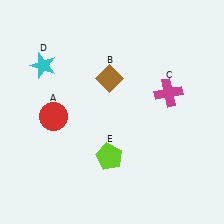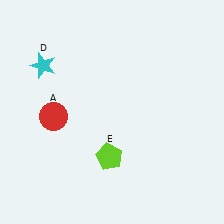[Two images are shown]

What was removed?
The magenta cross (C), the brown diamond (B) were removed in Image 2.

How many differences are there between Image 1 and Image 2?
There are 2 differences between the two images.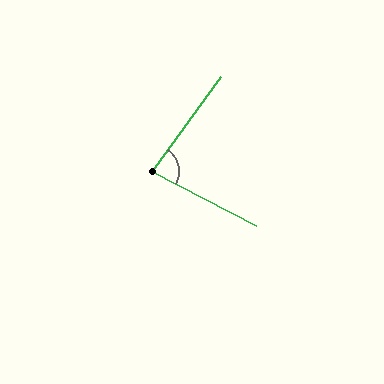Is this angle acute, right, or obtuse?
It is acute.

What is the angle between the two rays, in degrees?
Approximately 81 degrees.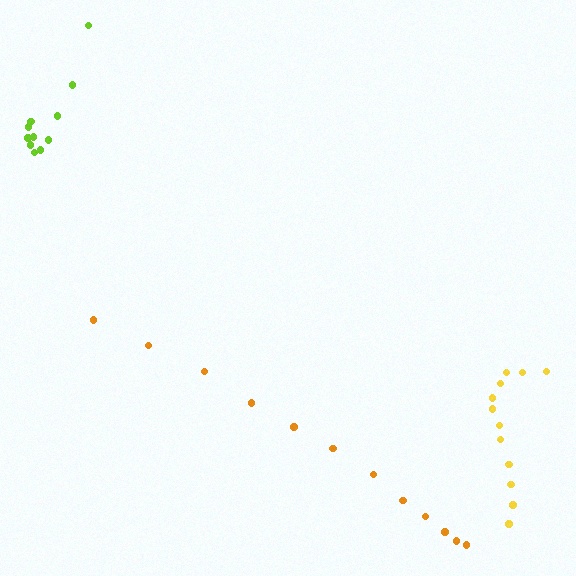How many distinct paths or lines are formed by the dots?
There are 3 distinct paths.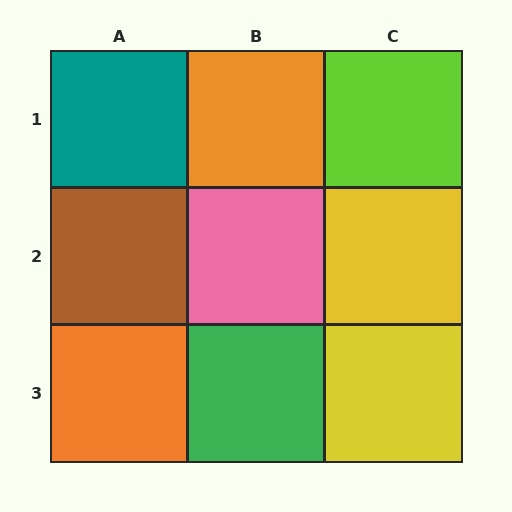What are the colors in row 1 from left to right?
Teal, orange, lime.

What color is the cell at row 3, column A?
Orange.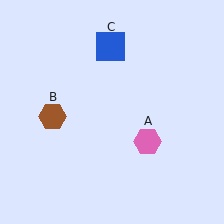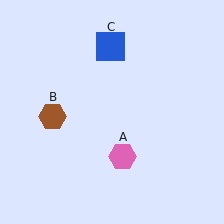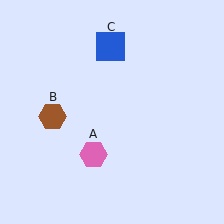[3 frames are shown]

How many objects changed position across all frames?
1 object changed position: pink hexagon (object A).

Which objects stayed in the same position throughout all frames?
Brown hexagon (object B) and blue square (object C) remained stationary.